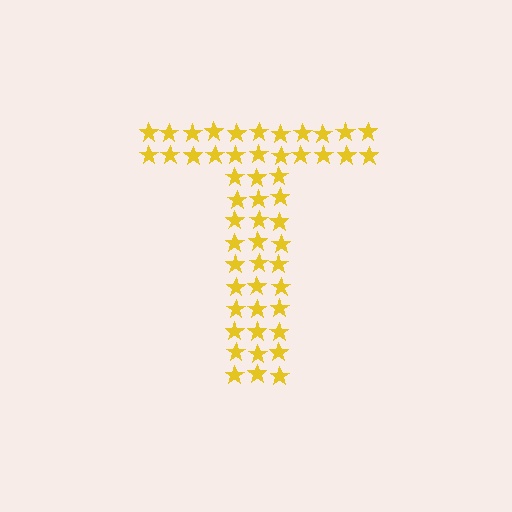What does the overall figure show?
The overall figure shows the letter T.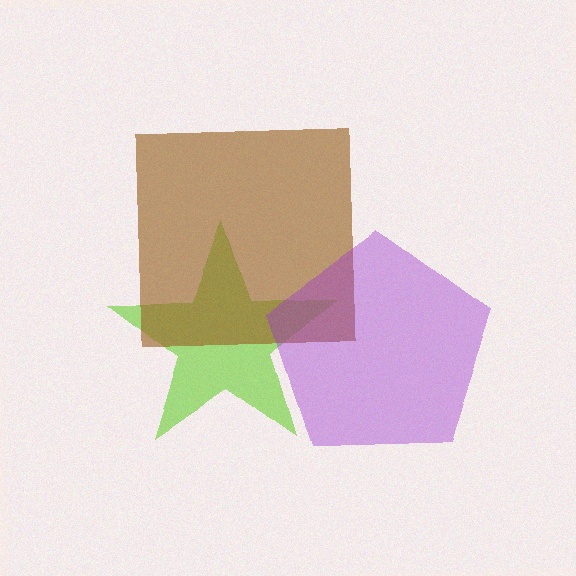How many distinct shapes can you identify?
There are 3 distinct shapes: a lime star, a brown square, a purple pentagon.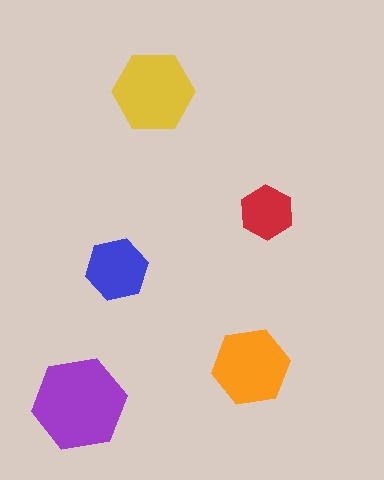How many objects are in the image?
There are 5 objects in the image.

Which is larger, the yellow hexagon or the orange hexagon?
The yellow one.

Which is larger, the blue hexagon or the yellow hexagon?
The yellow one.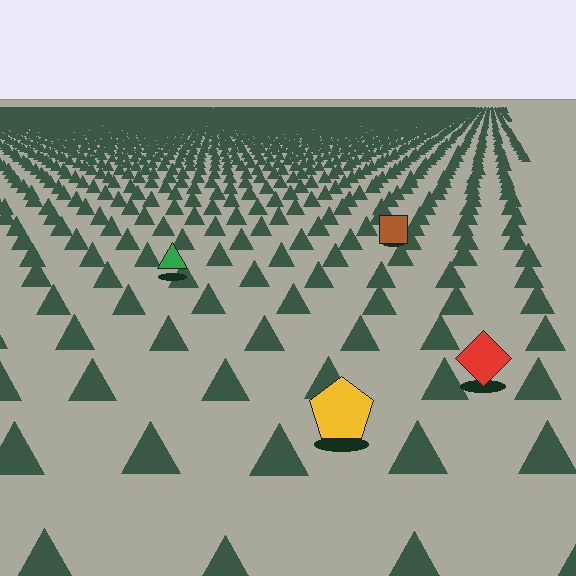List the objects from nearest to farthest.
From nearest to farthest: the yellow pentagon, the red diamond, the green triangle, the brown square.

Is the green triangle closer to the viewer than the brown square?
Yes. The green triangle is closer — you can tell from the texture gradient: the ground texture is coarser near it.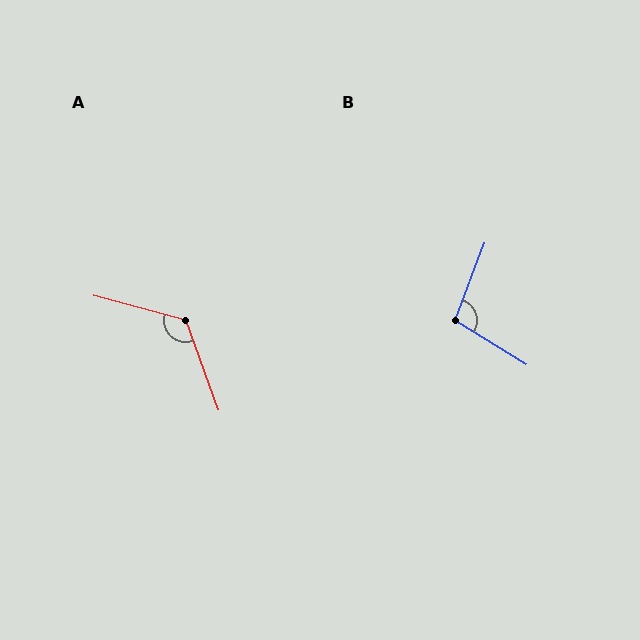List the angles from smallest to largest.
B (101°), A (125°).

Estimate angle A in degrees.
Approximately 125 degrees.